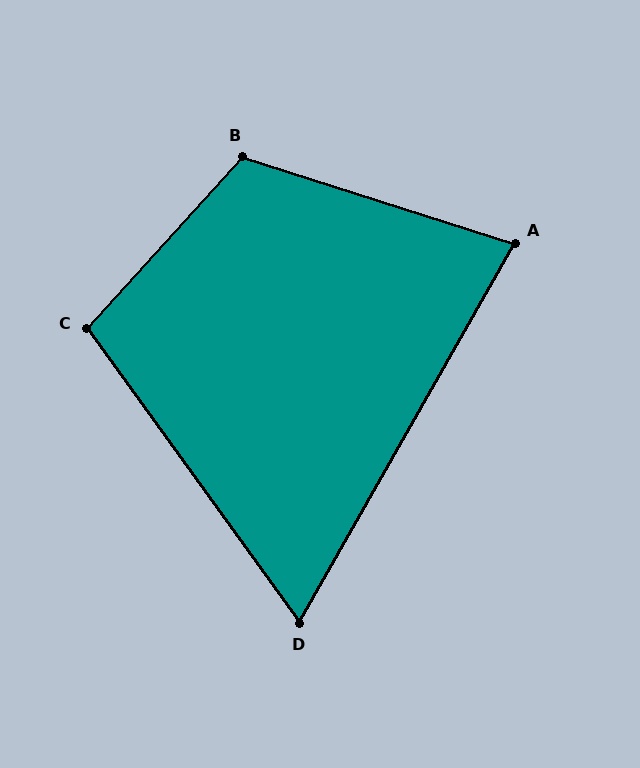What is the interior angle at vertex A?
Approximately 78 degrees (acute).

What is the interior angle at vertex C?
Approximately 102 degrees (obtuse).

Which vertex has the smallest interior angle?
D, at approximately 65 degrees.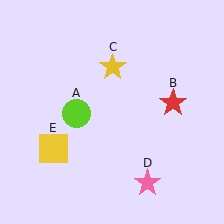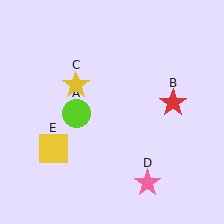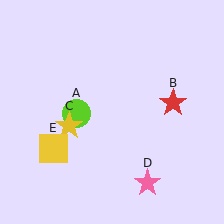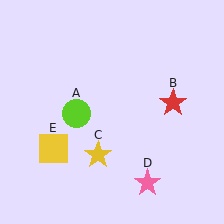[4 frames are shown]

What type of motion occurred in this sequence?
The yellow star (object C) rotated counterclockwise around the center of the scene.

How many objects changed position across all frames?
1 object changed position: yellow star (object C).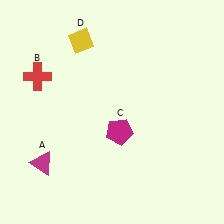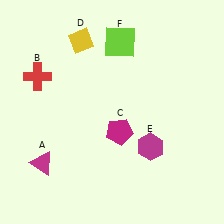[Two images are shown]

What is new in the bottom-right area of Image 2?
A magenta hexagon (E) was added in the bottom-right area of Image 2.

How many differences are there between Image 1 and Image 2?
There are 2 differences between the two images.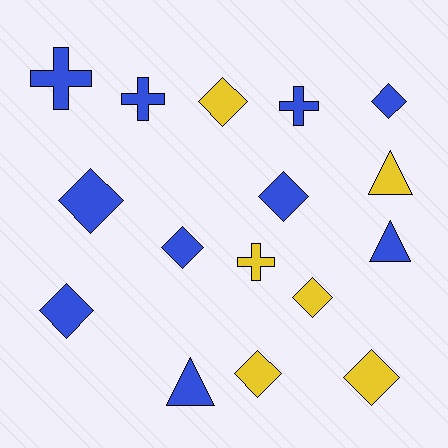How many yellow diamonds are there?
There are 4 yellow diamonds.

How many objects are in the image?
There are 16 objects.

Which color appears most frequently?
Blue, with 10 objects.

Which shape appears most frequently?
Diamond, with 9 objects.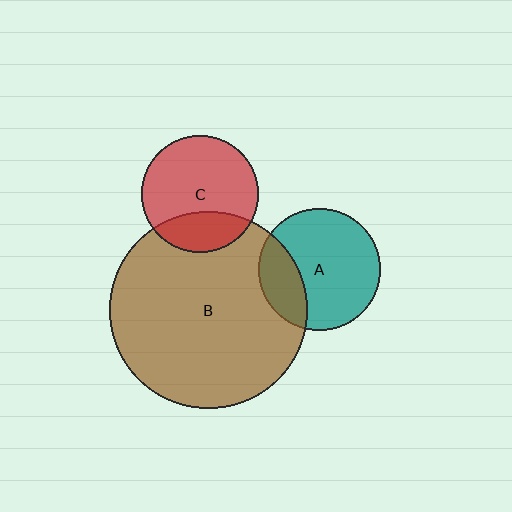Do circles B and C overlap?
Yes.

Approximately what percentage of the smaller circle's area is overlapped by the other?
Approximately 25%.